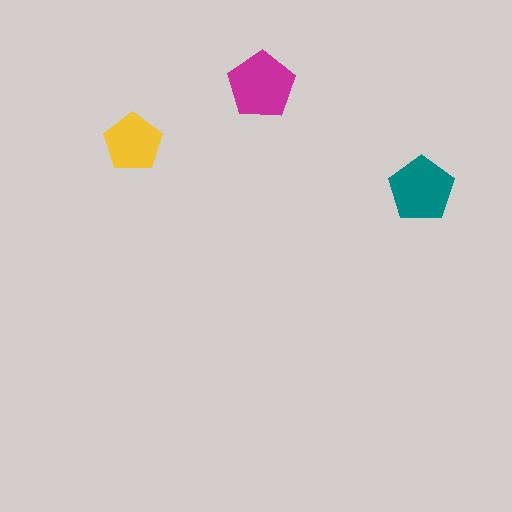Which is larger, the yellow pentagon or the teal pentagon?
The teal one.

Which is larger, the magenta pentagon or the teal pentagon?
The magenta one.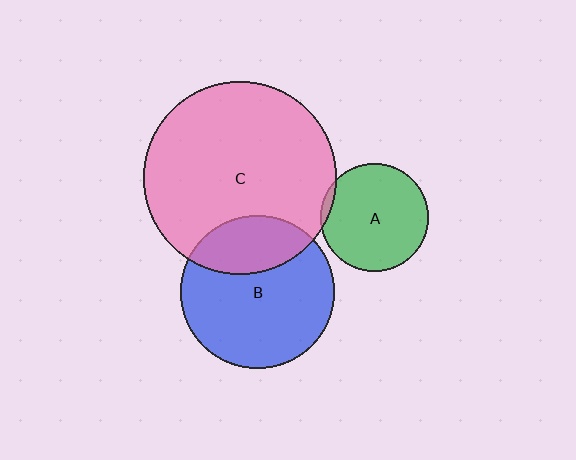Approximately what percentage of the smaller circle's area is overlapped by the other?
Approximately 30%.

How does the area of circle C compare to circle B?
Approximately 1.6 times.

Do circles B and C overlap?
Yes.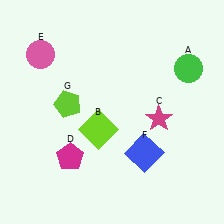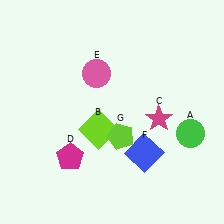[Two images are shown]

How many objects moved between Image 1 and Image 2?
3 objects moved between the two images.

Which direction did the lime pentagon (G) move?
The lime pentagon (G) moved right.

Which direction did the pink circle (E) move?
The pink circle (E) moved right.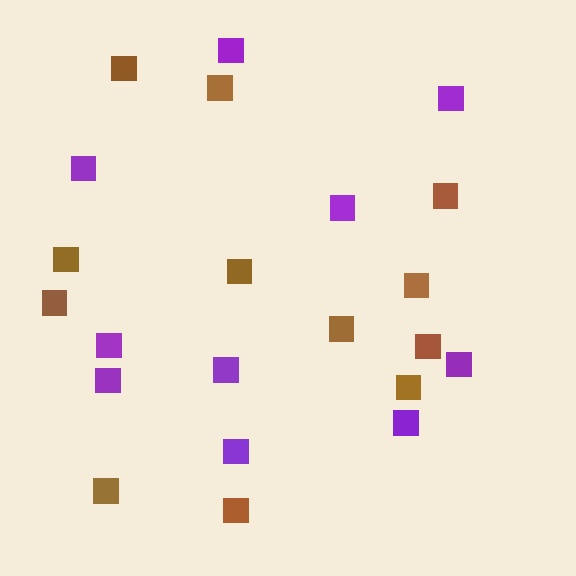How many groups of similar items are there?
There are 2 groups: one group of purple squares (10) and one group of brown squares (12).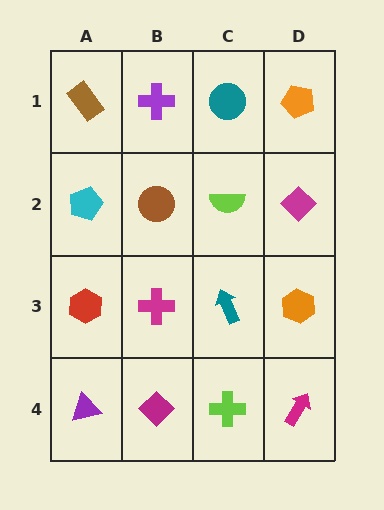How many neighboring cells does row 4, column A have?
2.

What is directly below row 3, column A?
A purple triangle.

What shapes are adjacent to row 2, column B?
A purple cross (row 1, column B), a magenta cross (row 3, column B), a cyan pentagon (row 2, column A), a lime semicircle (row 2, column C).